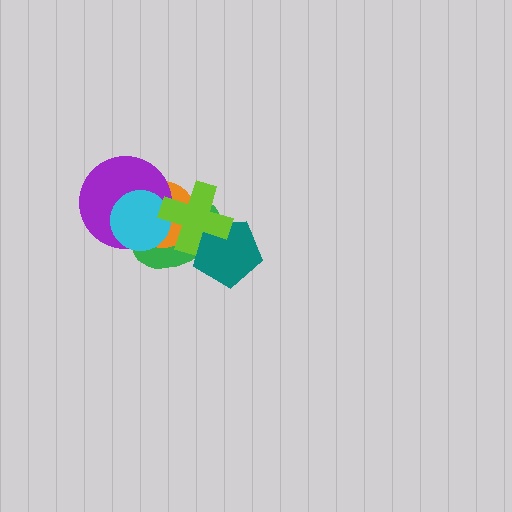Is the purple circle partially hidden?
Yes, it is partially covered by another shape.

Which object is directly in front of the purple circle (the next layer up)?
The cyan circle is directly in front of the purple circle.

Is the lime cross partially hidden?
No, no other shape covers it.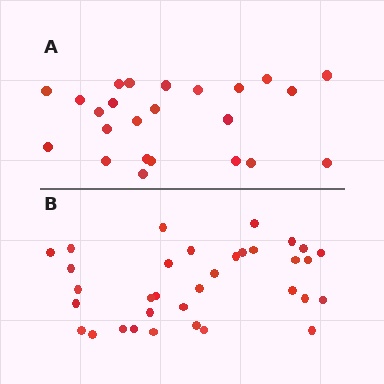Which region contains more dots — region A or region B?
Region B (the bottom region) has more dots.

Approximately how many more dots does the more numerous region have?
Region B has roughly 10 or so more dots than region A.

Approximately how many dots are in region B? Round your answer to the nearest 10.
About 30 dots. (The exact count is 34, which rounds to 30.)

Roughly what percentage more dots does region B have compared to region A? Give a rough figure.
About 40% more.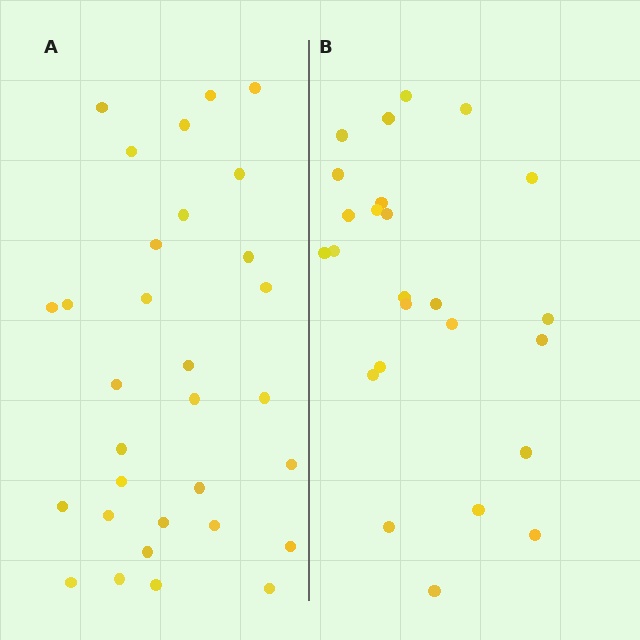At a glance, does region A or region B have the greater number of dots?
Region A (the left region) has more dots.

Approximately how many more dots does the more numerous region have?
Region A has about 6 more dots than region B.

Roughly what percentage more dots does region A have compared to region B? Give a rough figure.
About 25% more.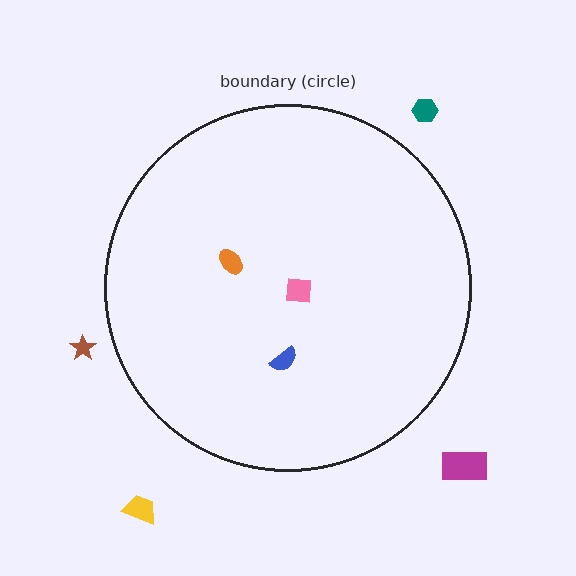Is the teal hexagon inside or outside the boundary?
Outside.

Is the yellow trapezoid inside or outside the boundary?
Outside.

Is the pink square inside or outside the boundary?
Inside.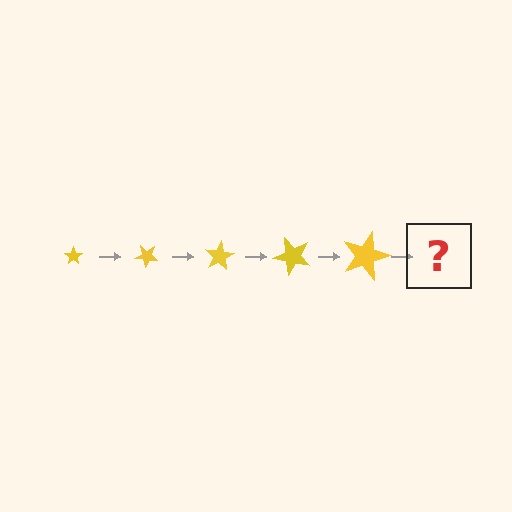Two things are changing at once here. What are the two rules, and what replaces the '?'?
The two rules are that the star grows larger each step and it rotates 40 degrees each step. The '?' should be a star, larger than the previous one and rotated 200 degrees from the start.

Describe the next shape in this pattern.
It should be a star, larger than the previous one and rotated 200 degrees from the start.